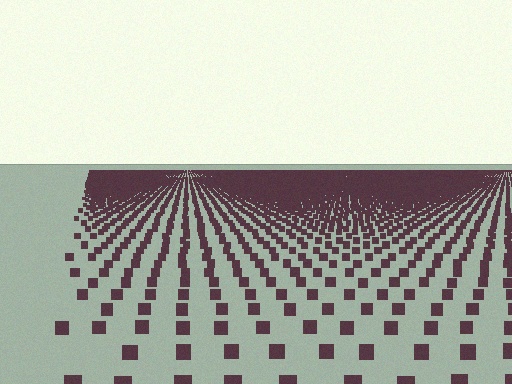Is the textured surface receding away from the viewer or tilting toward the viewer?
The surface is receding away from the viewer. Texture elements get smaller and denser toward the top.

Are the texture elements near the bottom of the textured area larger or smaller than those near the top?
Larger. Near the bottom, elements are closer to the viewer and appear at a bigger on-screen size.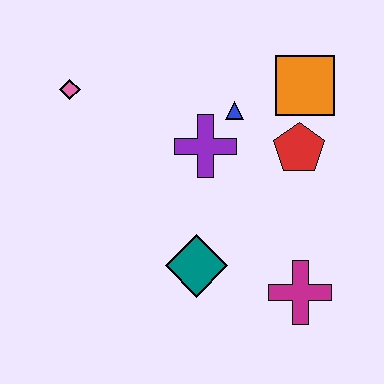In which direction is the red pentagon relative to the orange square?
The red pentagon is below the orange square.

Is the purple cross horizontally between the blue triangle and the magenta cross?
No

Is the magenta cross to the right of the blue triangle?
Yes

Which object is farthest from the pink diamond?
The magenta cross is farthest from the pink diamond.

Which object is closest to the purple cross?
The blue triangle is closest to the purple cross.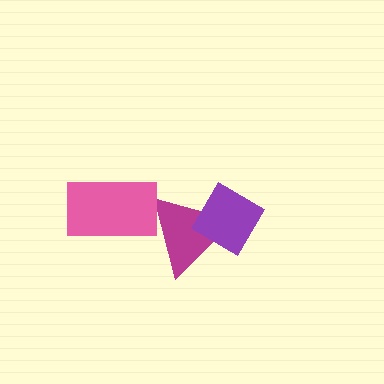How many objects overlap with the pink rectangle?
1 object overlaps with the pink rectangle.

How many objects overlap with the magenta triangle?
2 objects overlap with the magenta triangle.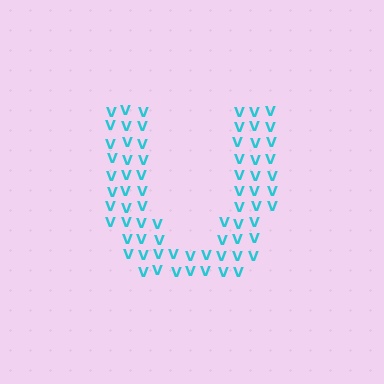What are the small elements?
The small elements are letter V's.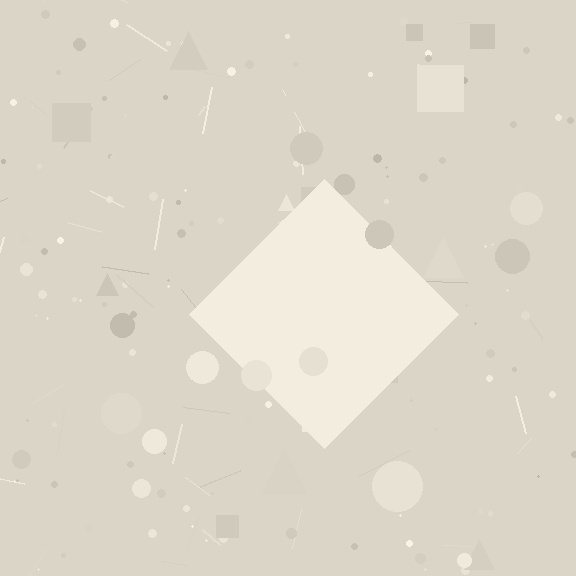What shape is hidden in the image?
A diamond is hidden in the image.